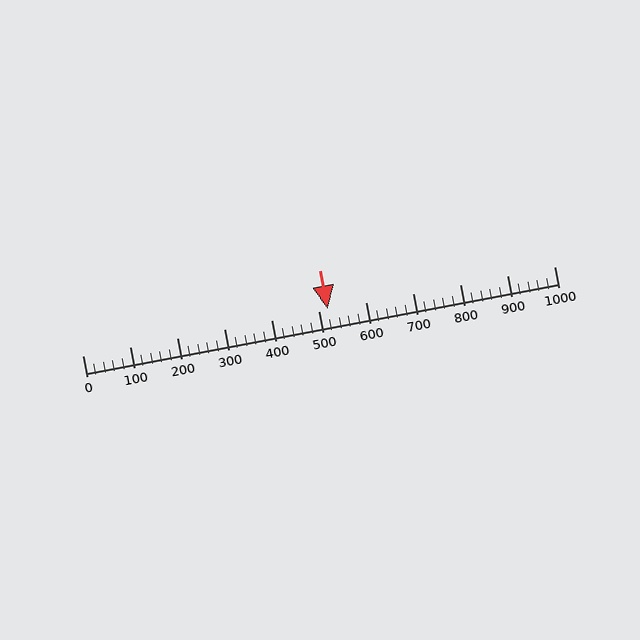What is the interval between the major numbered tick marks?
The major tick marks are spaced 100 units apart.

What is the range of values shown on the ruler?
The ruler shows values from 0 to 1000.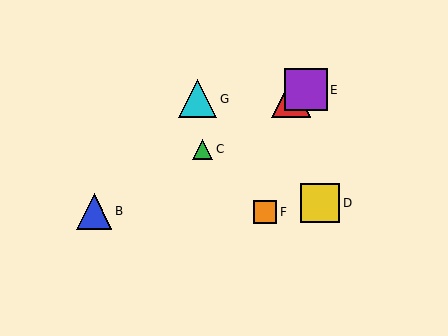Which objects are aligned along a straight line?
Objects A, B, C, E are aligned along a straight line.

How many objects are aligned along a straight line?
4 objects (A, B, C, E) are aligned along a straight line.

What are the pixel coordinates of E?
Object E is at (306, 90).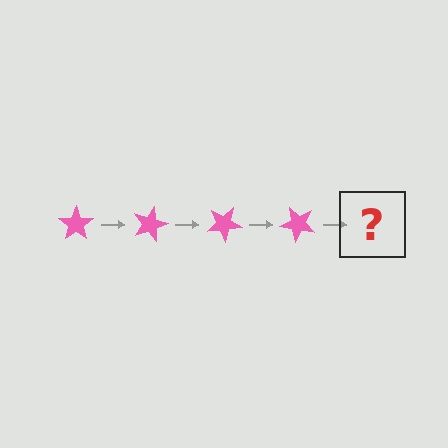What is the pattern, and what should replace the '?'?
The pattern is that the star rotates 15 degrees each step. The '?' should be a pink star rotated 60 degrees.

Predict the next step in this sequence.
The next step is a pink star rotated 60 degrees.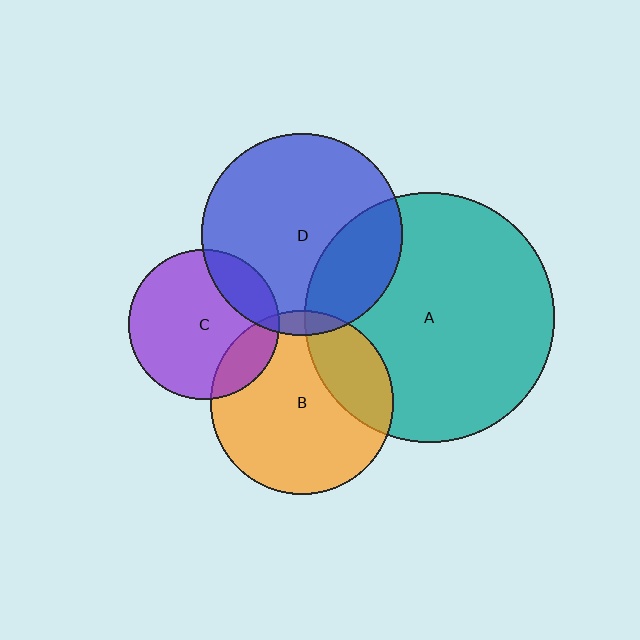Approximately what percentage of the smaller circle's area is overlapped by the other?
Approximately 20%.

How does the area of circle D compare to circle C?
Approximately 1.8 times.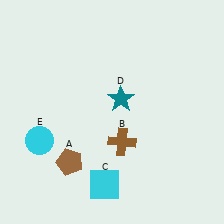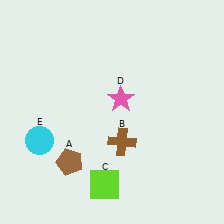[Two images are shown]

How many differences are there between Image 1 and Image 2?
There are 2 differences between the two images.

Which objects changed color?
C changed from cyan to lime. D changed from teal to pink.